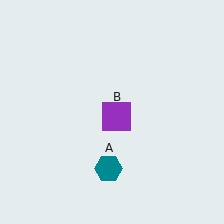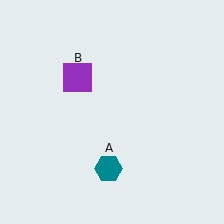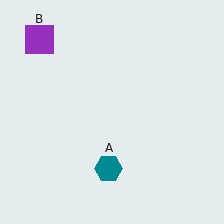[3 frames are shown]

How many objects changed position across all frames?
1 object changed position: purple square (object B).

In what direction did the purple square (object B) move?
The purple square (object B) moved up and to the left.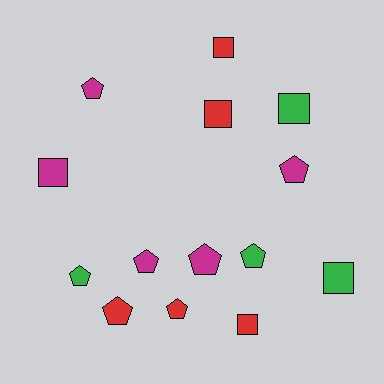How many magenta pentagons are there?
There are 4 magenta pentagons.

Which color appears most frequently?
Magenta, with 5 objects.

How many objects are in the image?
There are 14 objects.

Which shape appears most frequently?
Pentagon, with 8 objects.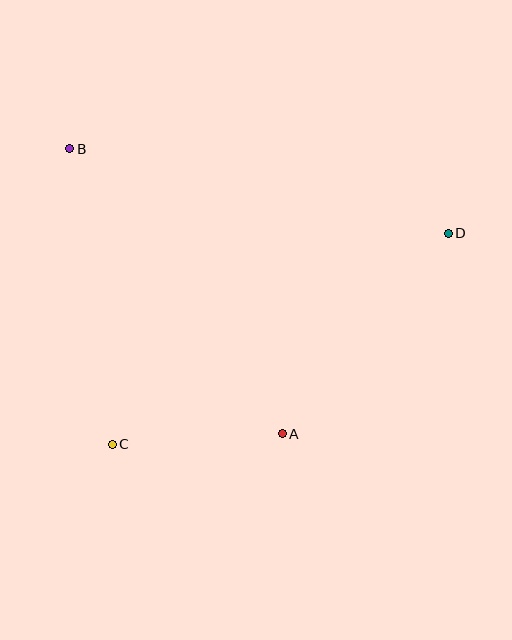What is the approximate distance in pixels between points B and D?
The distance between B and D is approximately 388 pixels.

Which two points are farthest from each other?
Points C and D are farthest from each other.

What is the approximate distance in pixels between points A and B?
The distance between A and B is approximately 356 pixels.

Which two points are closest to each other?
Points A and C are closest to each other.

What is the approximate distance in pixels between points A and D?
The distance between A and D is approximately 260 pixels.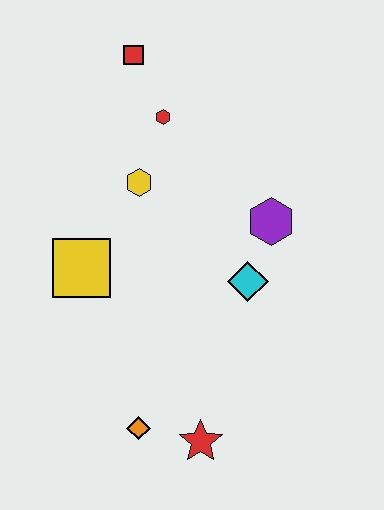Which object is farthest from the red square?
The red star is farthest from the red square.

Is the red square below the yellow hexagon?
No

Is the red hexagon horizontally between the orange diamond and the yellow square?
No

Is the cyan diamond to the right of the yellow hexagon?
Yes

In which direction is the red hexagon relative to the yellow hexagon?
The red hexagon is above the yellow hexagon.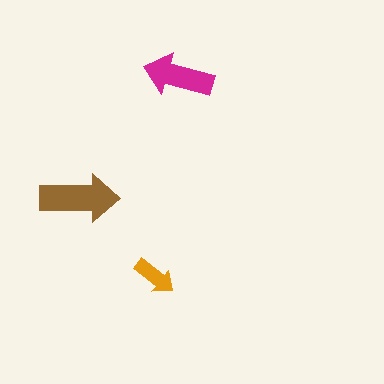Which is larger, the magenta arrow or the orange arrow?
The magenta one.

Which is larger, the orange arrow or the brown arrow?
The brown one.